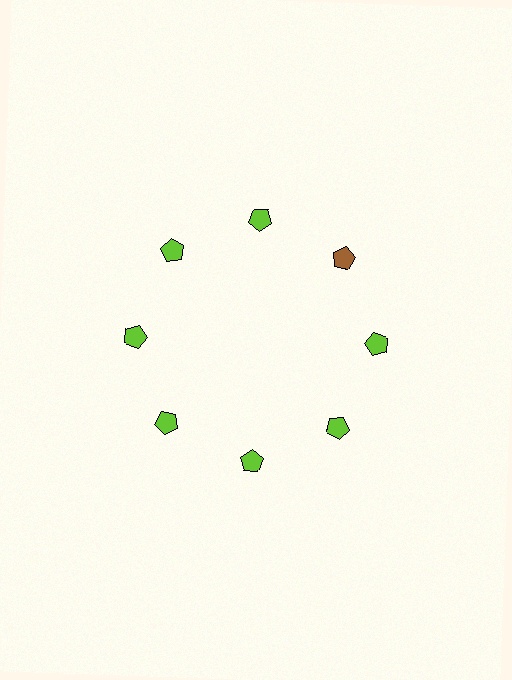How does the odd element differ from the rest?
It has a different color: brown instead of lime.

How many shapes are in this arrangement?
There are 8 shapes arranged in a ring pattern.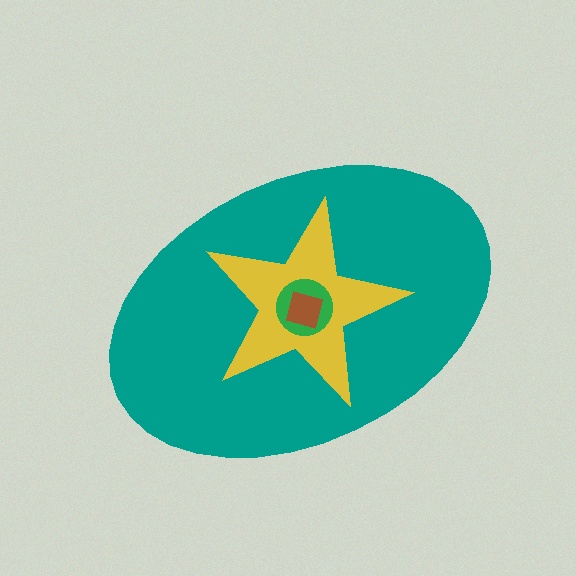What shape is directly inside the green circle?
The brown square.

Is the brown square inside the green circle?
Yes.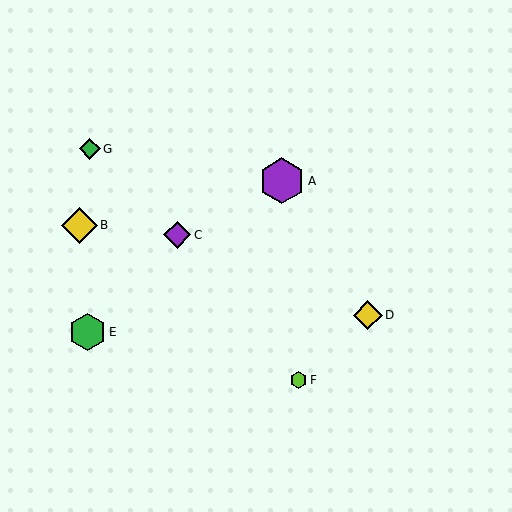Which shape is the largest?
The purple hexagon (labeled A) is the largest.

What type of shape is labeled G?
Shape G is a green diamond.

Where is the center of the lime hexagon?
The center of the lime hexagon is at (298, 380).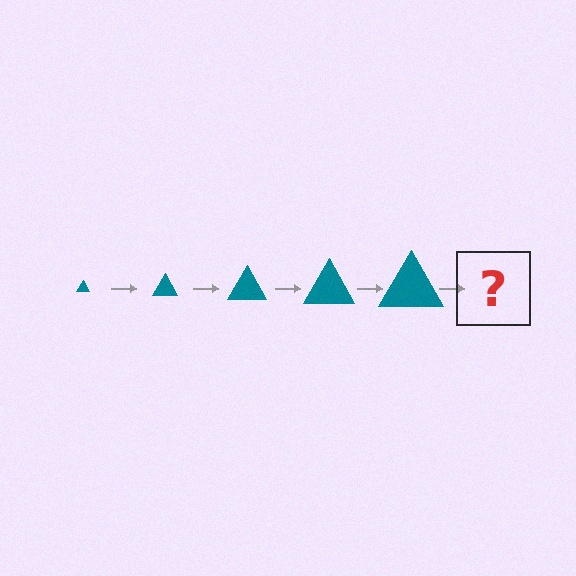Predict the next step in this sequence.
The next step is a teal triangle, larger than the previous one.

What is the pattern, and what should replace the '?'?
The pattern is that the triangle gets progressively larger each step. The '?' should be a teal triangle, larger than the previous one.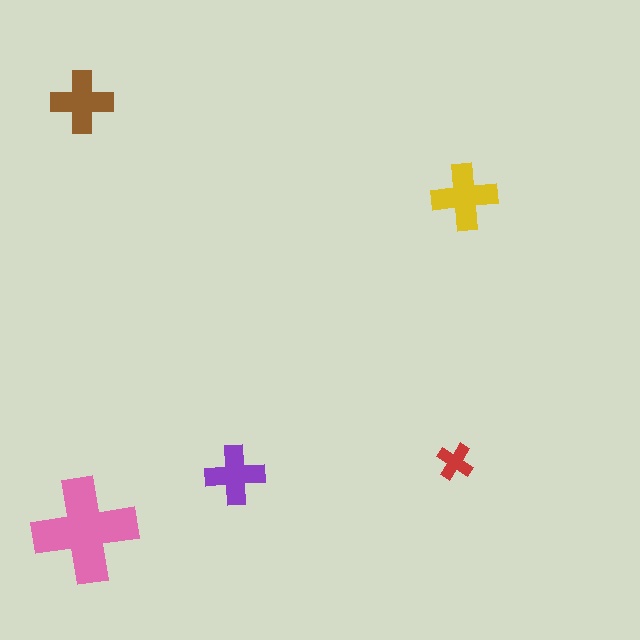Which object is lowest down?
The pink cross is bottommost.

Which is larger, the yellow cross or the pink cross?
The pink one.